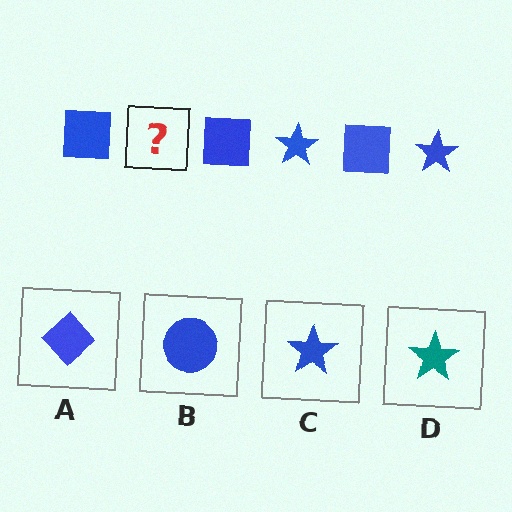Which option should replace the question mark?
Option C.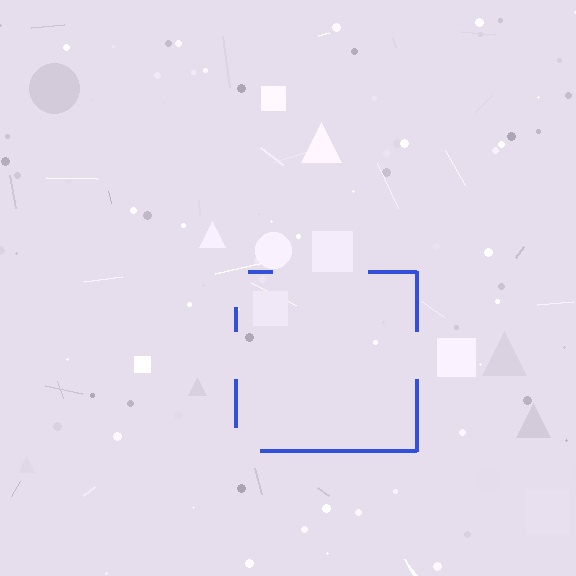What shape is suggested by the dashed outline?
The dashed outline suggests a square.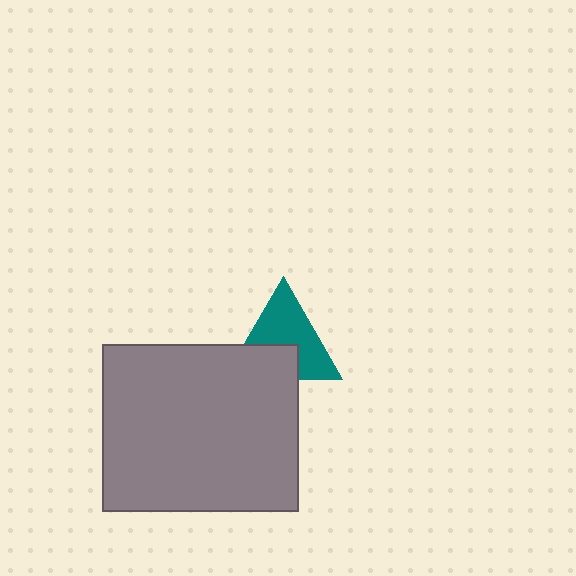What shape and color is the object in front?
The object in front is a gray rectangle.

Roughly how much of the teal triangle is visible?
About half of it is visible (roughly 62%).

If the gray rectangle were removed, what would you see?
You would see the complete teal triangle.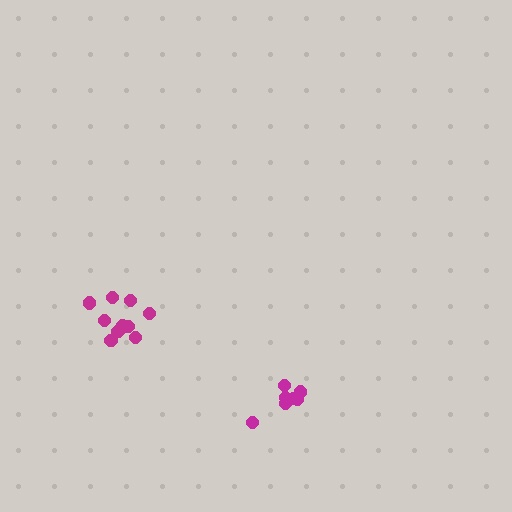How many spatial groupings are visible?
There are 2 spatial groupings.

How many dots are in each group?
Group 1: 7 dots, Group 2: 10 dots (17 total).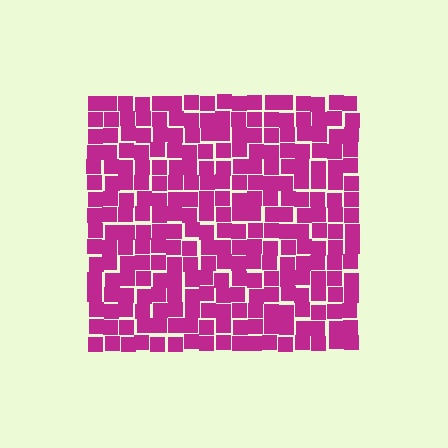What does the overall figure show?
The overall figure shows a square.